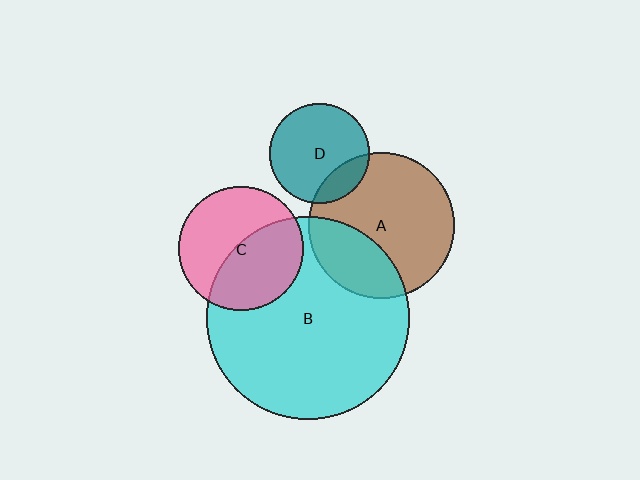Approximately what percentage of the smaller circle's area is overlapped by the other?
Approximately 30%.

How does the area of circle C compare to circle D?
Approximately 1.5 times.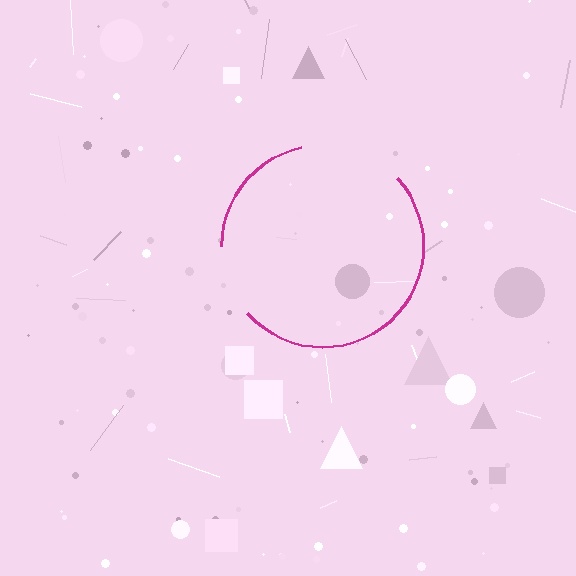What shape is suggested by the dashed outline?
The dashed outline suggests a circle.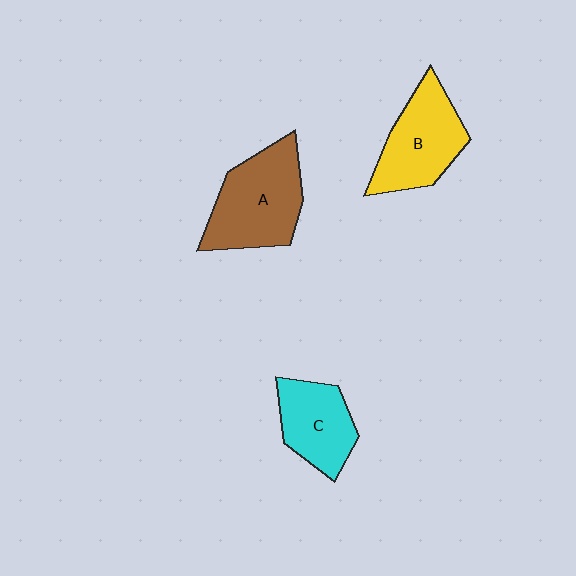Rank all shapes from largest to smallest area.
From largest to smallest: A (brown), B (yellow), C (cyan).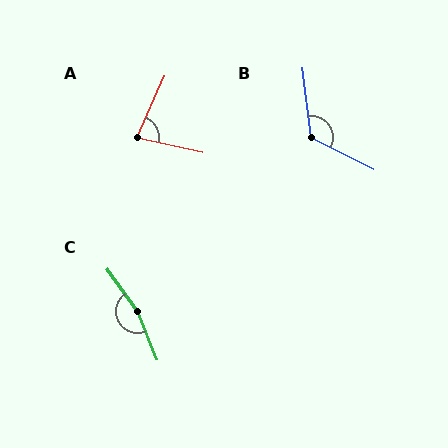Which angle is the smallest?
A, at approximately 79 degrees.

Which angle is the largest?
C, at approximately 166 degrees.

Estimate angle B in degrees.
Approximately 123 degrees.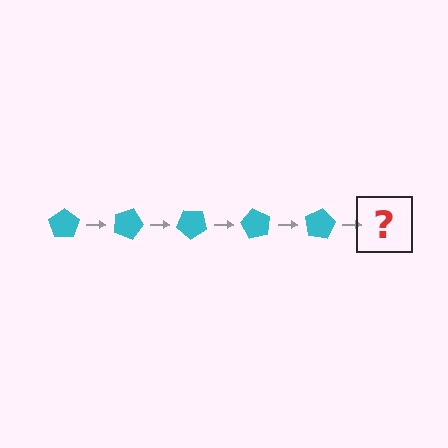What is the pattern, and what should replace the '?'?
The pattern is that the pentagon rotates 20 degrees each step. The '?' should be a cyan pentagon rotated 100 degrees.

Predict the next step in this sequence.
The next step is a cyan pentagon rotated 100 degrees.